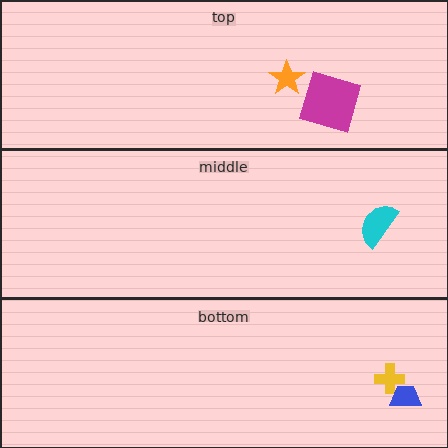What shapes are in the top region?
The orange star, the magenta square.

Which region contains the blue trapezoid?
The bottom region.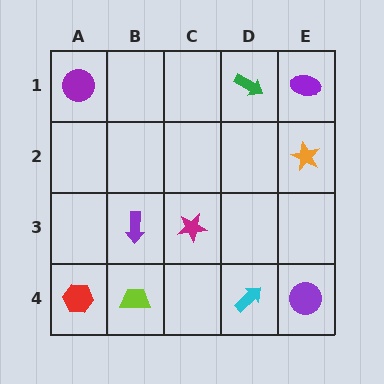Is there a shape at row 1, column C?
No, that cell is empty.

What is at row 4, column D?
A cyan arrow.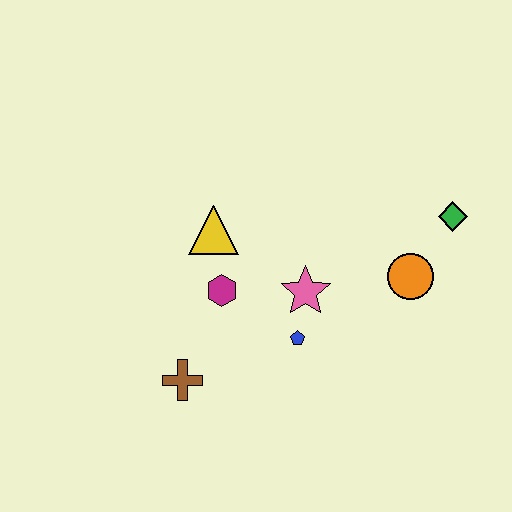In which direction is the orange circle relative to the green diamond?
The orange circle is below the green diamond.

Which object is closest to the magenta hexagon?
The yellow triangle is closest to the magenta hexagon.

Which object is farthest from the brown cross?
The green diamond is farthest from the brown cross.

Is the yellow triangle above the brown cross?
Yes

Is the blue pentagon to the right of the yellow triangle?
Yes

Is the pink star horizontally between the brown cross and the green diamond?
Yes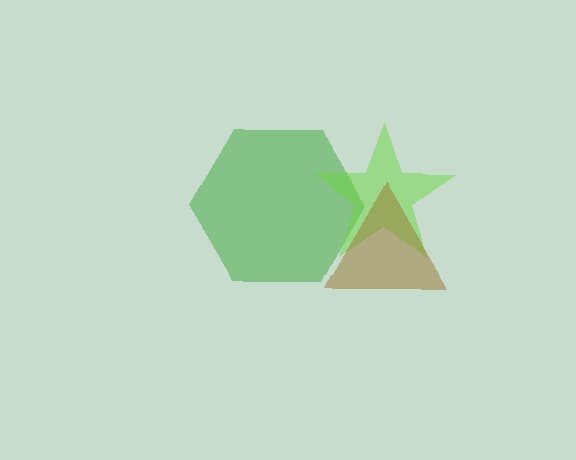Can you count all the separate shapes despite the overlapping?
Yes, there are 3 separate shapes.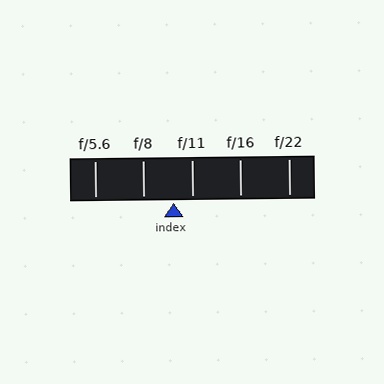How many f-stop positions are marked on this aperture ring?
There are 5 f-stop positions marked.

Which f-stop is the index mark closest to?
The index mark is closest to f/11.